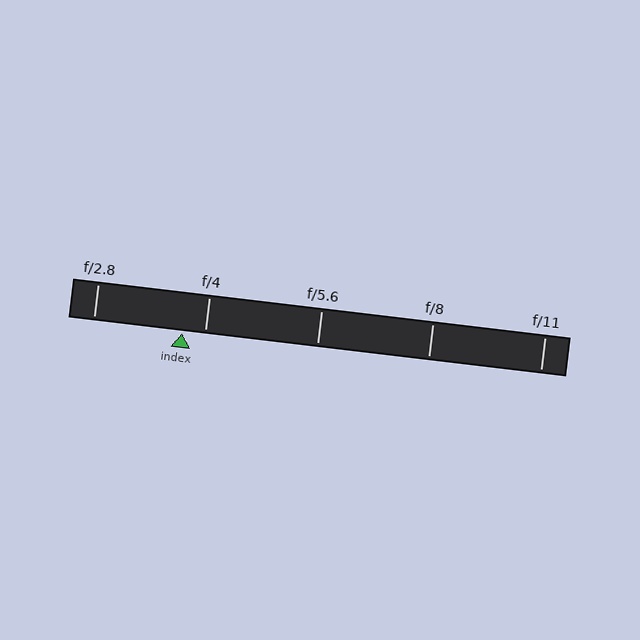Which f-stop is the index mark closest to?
The index mark is closest to f/4.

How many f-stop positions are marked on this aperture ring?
There are 5 f-stop positions marked.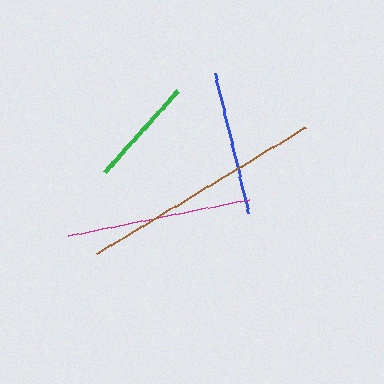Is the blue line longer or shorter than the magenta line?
The magenta line is longer than the blue line.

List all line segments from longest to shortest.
From longest to shortest: brown, magenta, blue, green.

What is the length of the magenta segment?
The magenta segment is approximately 185 pixels long.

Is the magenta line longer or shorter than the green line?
The magenta line is longer than the green line.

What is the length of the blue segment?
The blue segment is approximately 144 pixels long.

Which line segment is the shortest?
The green line is the shortest at approximately 110 pixels.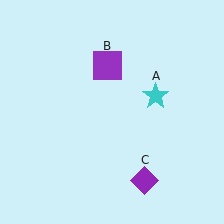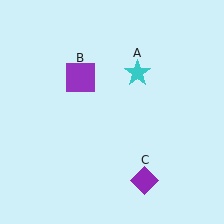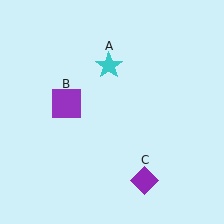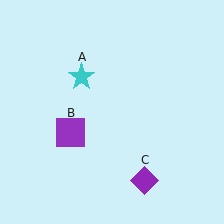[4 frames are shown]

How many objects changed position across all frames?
2 objects changed position: cyan star (object A), purple square (object B).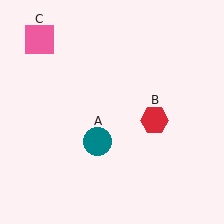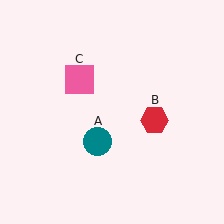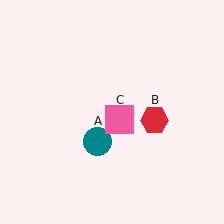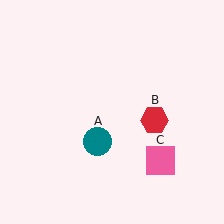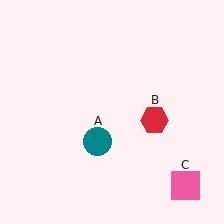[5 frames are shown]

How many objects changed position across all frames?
1 object changed position: pink square (object C).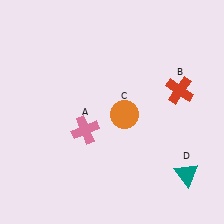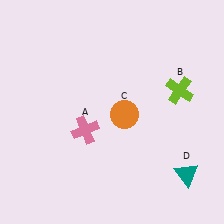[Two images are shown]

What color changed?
The cross (B) changed from red in Image 1 to lime in Image 2.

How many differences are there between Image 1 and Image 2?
There is 1 difference between the two images.